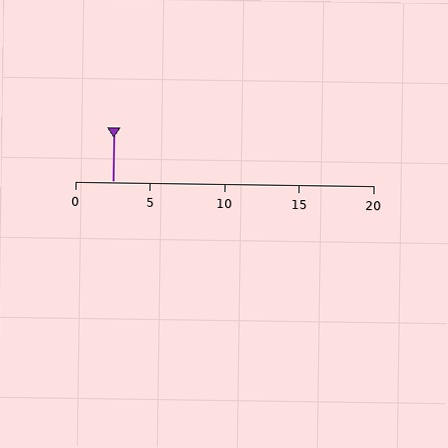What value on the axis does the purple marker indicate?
The marker indicates approximately 2.5.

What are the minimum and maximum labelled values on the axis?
The axis runs from 0 to 20.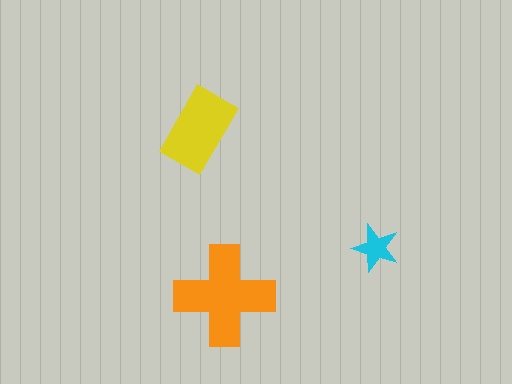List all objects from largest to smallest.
The orange cross, the yellow rectangle, the cyan star.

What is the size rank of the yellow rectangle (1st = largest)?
2nd.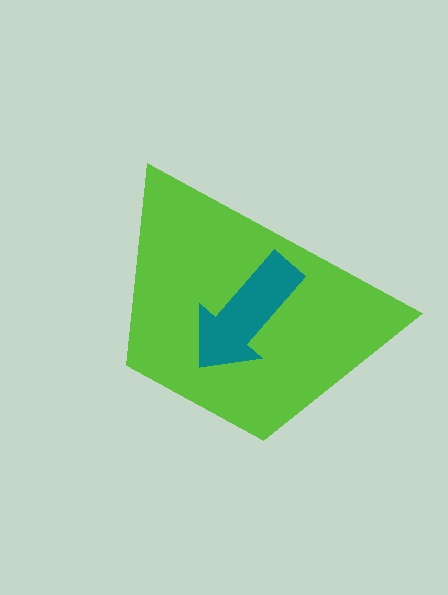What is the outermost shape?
The lime trapezoid.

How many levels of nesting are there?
2.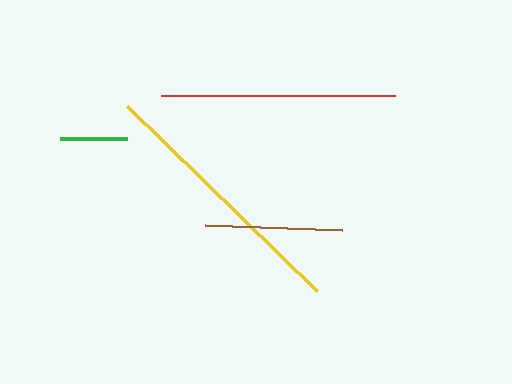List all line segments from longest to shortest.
From longest to shortest: yellow, red, brown, green.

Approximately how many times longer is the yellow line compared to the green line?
The yellow line is approximately 4.0 times the length of the green line.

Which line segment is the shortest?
The green line is the shortest at approximately 66 pixels.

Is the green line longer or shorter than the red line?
The red line is longer than the green line.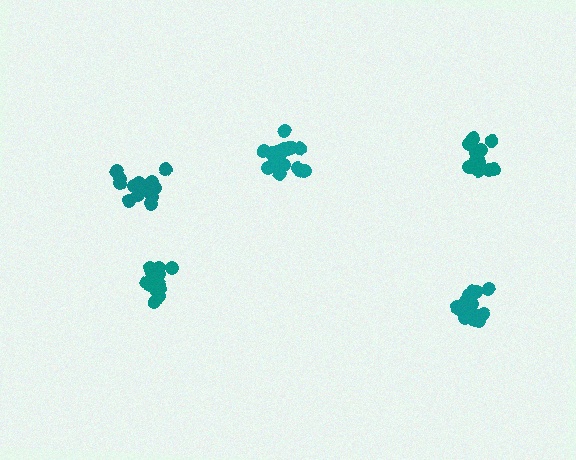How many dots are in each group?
Group 1: 17 dots, Group 2: 17 dots, Group 3: 19 dots, Group 4: 17 dots, Group 5: 14 dots (84 total).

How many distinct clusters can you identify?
There are 5 distinct clusters.